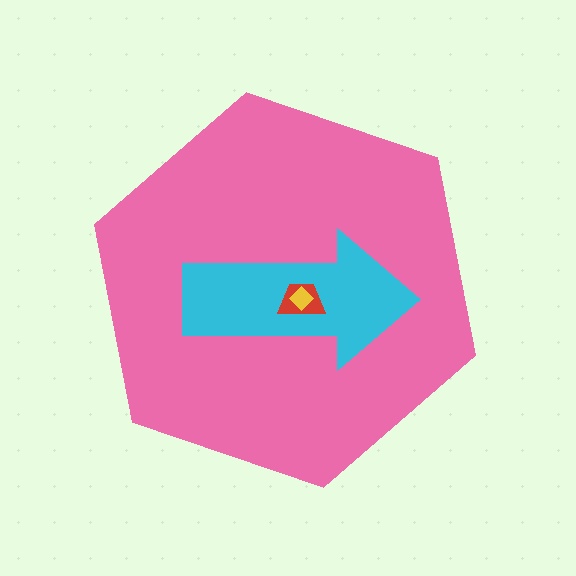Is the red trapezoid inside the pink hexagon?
Yes.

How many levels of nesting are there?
4.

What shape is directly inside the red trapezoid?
The yellow diamond.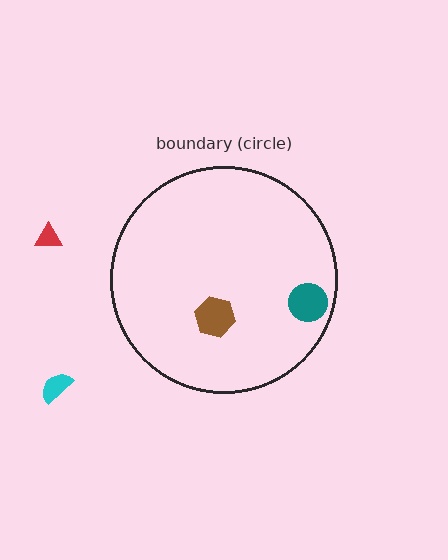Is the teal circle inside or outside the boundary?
Inside.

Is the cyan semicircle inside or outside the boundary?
Outside.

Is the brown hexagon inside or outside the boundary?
Inside.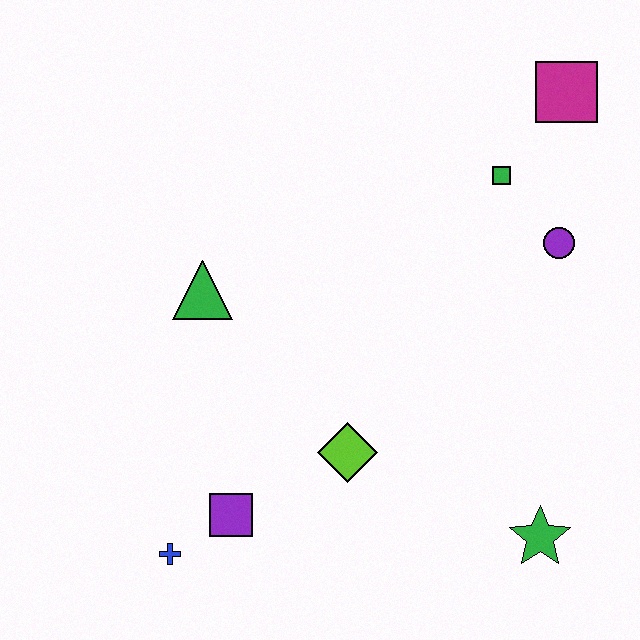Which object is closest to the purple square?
The blue cross is closest to the purple square.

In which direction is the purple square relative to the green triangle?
The purple square is below the green triangle.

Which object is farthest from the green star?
The magenta square is farthest from the green star.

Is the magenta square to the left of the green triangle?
No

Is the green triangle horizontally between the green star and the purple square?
No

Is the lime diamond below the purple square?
No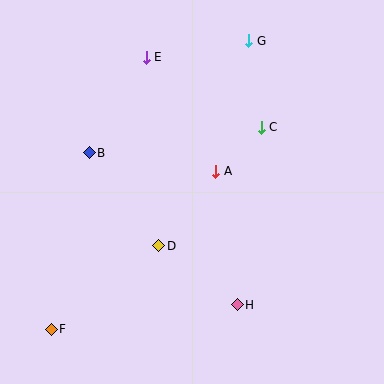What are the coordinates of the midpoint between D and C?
The midpoint between D and C is at (210, 187).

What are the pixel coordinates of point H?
Point H is at (237, 305).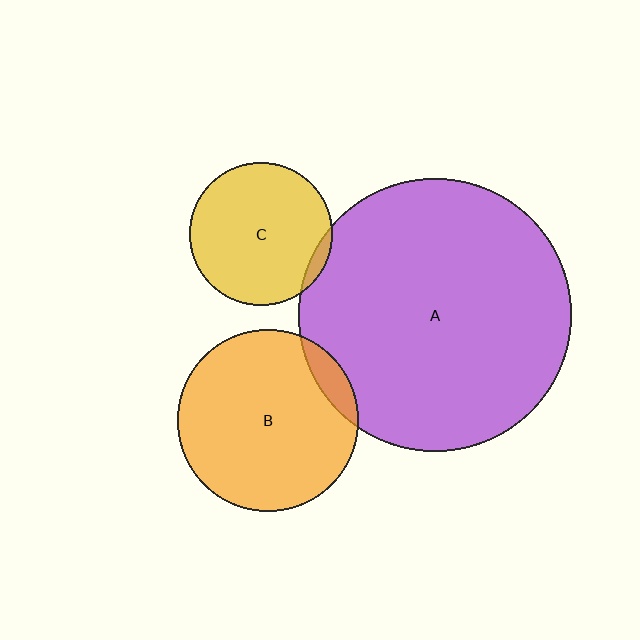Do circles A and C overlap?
Yes.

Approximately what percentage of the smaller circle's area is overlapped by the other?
Approximately 5%.